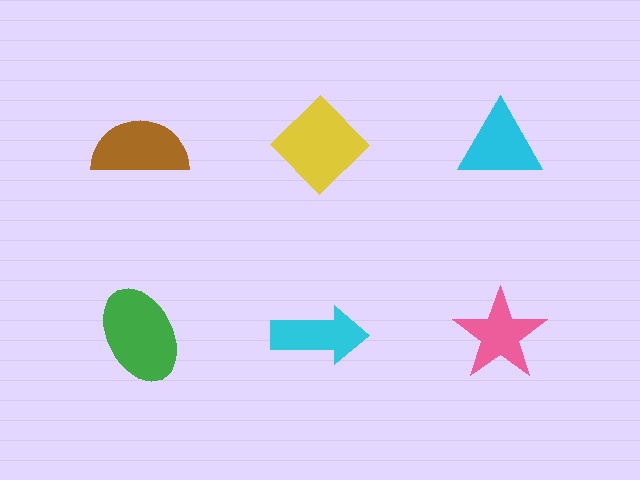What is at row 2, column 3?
A pink star.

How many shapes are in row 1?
3 shapes.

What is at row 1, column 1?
A brown semicircle.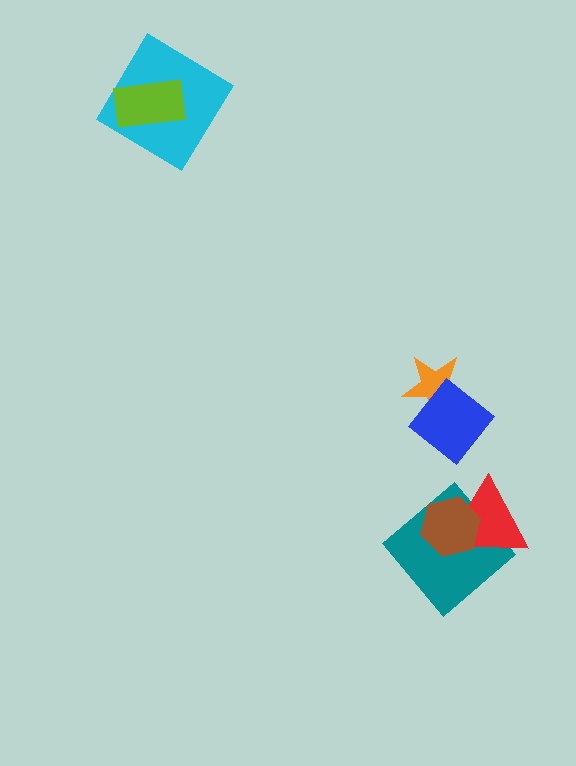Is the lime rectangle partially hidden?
No, no other shape covers it.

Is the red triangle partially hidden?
Yes, it is partially covered by another shape.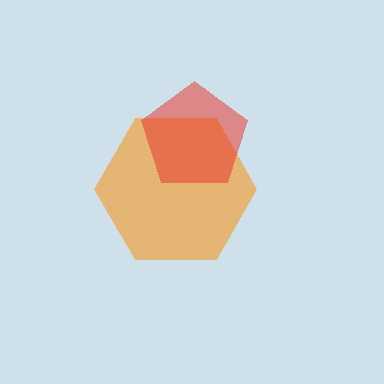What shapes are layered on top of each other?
The layered shapes are: an orange hexagon, a red pentagon.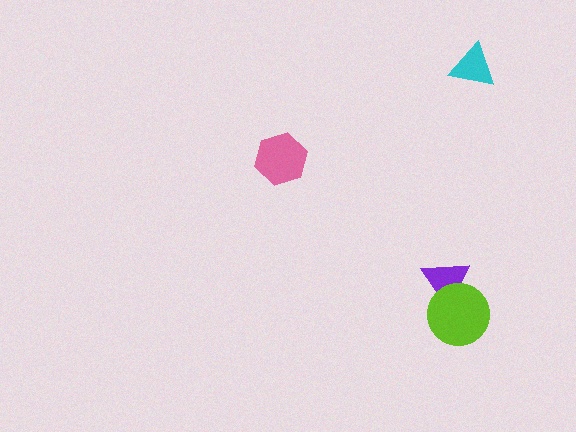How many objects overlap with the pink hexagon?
0 objects overlap with the pink hexagon.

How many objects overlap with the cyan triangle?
0 objects overlap with the cyan triangle.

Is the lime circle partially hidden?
No, no other shape covers it.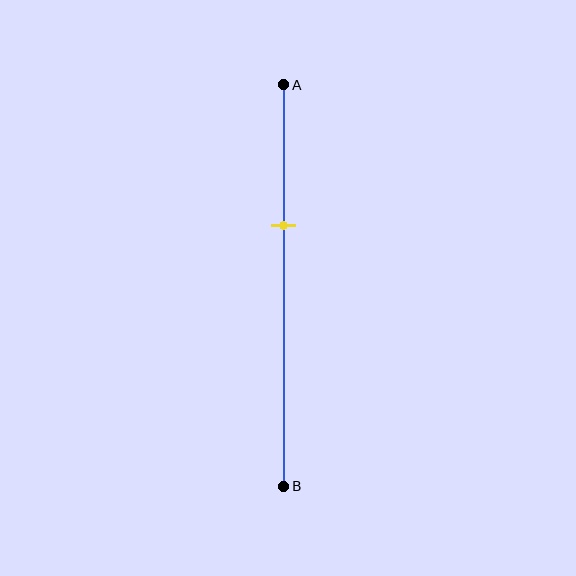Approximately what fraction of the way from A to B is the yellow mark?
The yellow mark is approximately 35% of the way from A to B.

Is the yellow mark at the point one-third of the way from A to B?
Yes, the mark is approximately at the one-third point.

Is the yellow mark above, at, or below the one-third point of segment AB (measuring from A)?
The yellow mark is approximately at the one-third point of segment AB.